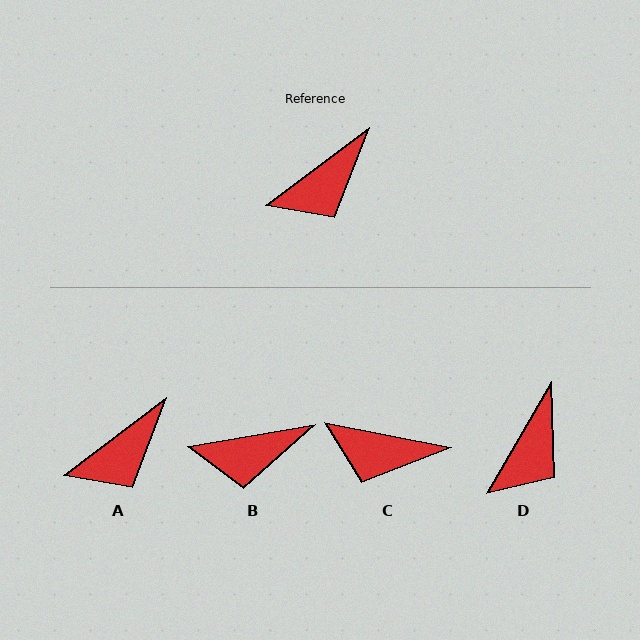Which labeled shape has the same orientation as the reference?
A.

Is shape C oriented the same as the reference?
No, it is off by about 48 degrees.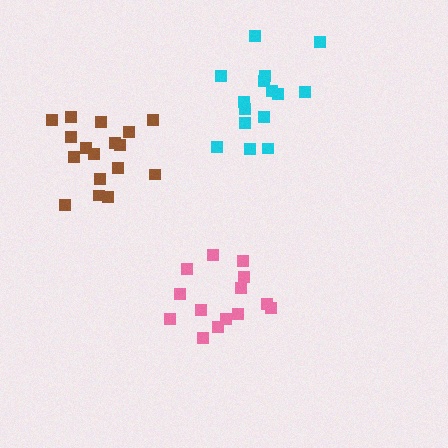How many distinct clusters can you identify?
There are 3 distinct clusters.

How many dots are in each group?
Group 1: 17 dots, Group 2: 14 dots, Group 3: 15 dots (46 total).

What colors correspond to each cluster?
The clusters are colored: brown, pink, cyan.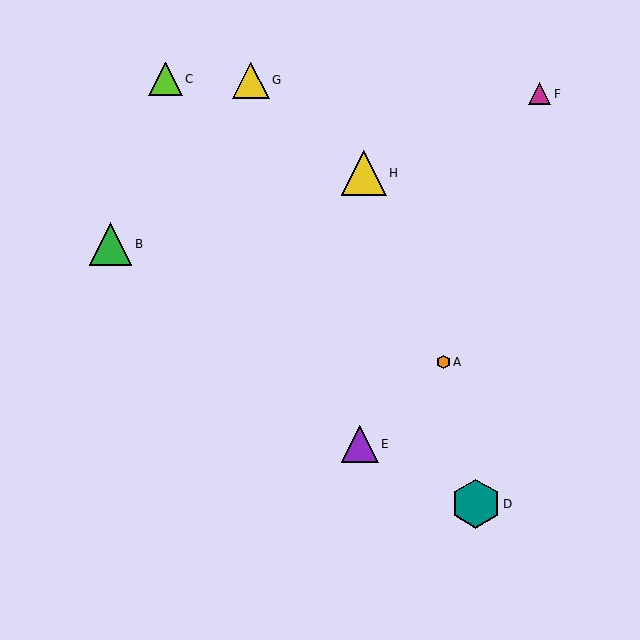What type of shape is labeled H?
Shape H is a yellow triangle.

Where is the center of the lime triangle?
The center of the lime triangle is at (166, 79).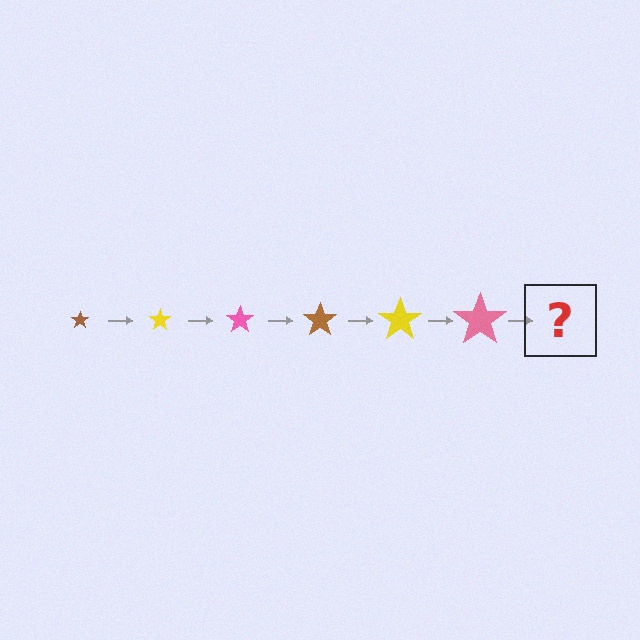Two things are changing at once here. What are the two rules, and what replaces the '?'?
The two rules are that the star grows larger each step and the color cycles through brown, yellow, and pink. The '?' should be a brown star, larger than the previous one.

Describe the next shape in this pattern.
It should be a brown star, larger than the previous one.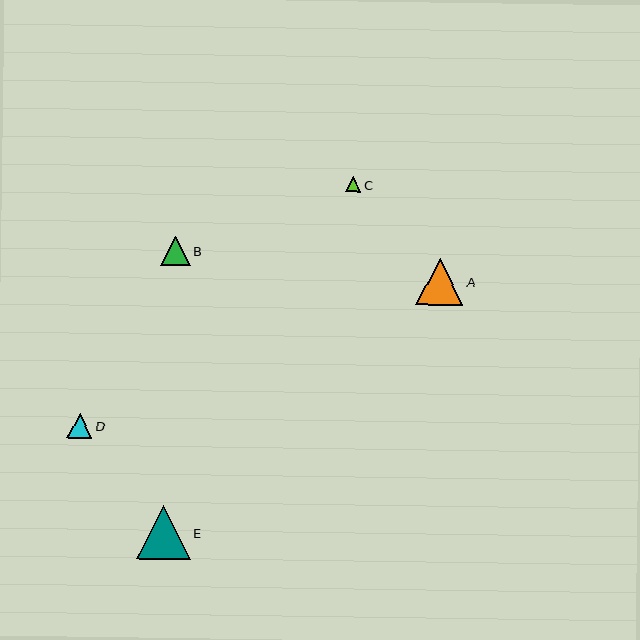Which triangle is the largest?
Triangle E is the largest with a size of approximately 54 pixels.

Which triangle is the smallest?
Triangle C is the smallest with a size of approximately 16 pixels.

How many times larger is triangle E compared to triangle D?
Triangle E is approximately 2.1 times the size of triangle D.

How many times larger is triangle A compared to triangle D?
Triangle A is approximately 1.9 times the size of triangle D.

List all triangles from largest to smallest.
From largest to smallest: E, A, B, D, C.